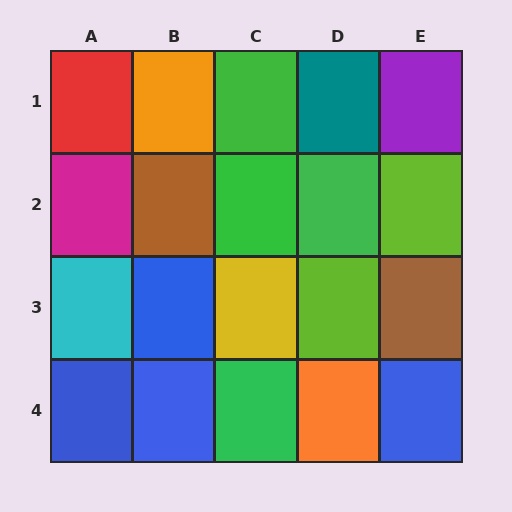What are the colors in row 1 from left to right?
Red, orange, green, teal, purple.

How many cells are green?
4 cells are green.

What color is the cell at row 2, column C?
Green.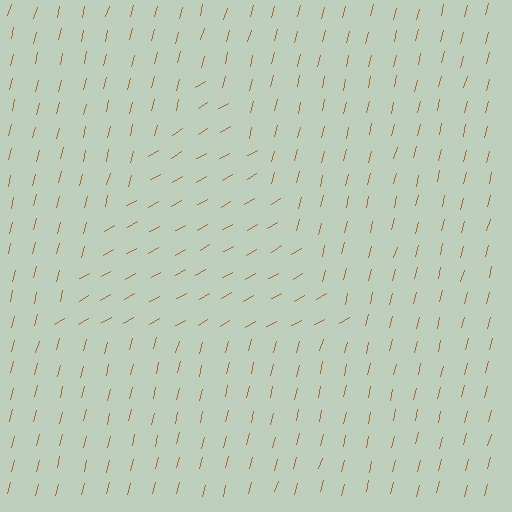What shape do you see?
I see a triangle.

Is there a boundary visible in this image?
Yes, there is a texture boundary formed by a change in line orientation.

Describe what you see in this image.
The image is filled with small brown line segments. A triangle region in the image has lines oriented differently from the surrounding lines, creating a visible texture boundary.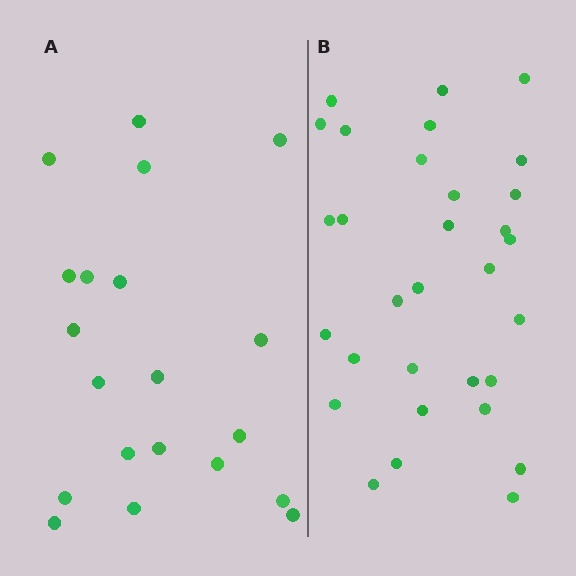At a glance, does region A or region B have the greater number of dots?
Region B (the right region) has more dots.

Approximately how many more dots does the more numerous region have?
Region B has roughly 12 or so more dots than region A.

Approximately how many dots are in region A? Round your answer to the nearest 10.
About 20 dots.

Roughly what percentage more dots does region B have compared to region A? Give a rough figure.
About 55% more.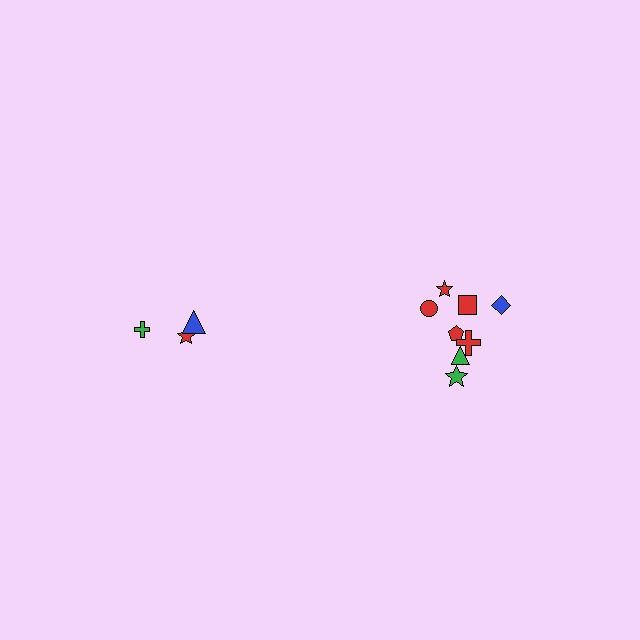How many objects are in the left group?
There are 3 objects.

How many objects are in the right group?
There are 8 objects.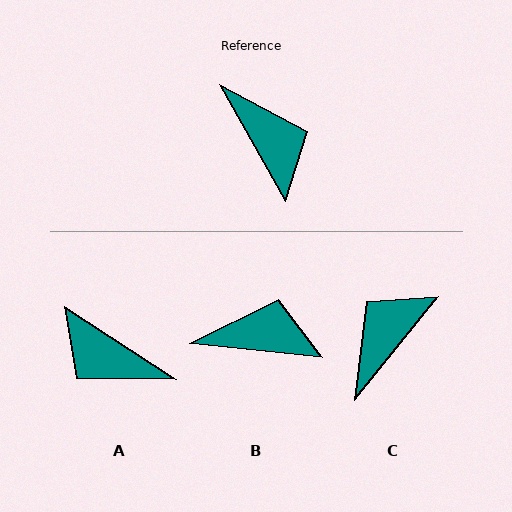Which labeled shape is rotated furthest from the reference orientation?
A, about 153 degrees away.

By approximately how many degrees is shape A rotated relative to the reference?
Approximately 153 degrees clockwise.